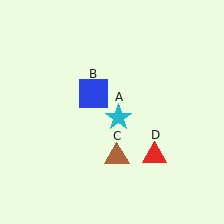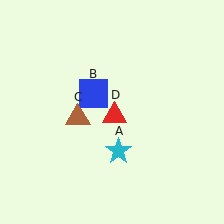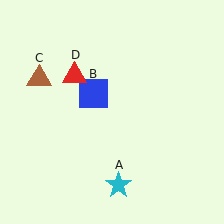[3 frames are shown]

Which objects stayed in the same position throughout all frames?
Blue square (object B) remained stationary.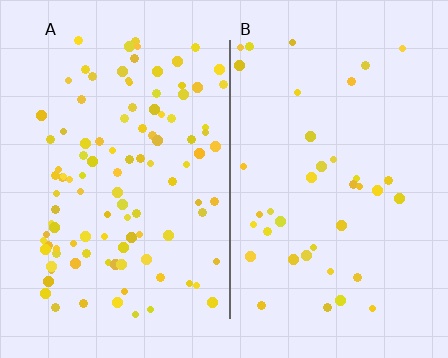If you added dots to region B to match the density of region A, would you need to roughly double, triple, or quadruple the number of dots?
Approximately triple.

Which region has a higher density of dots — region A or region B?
A (the left).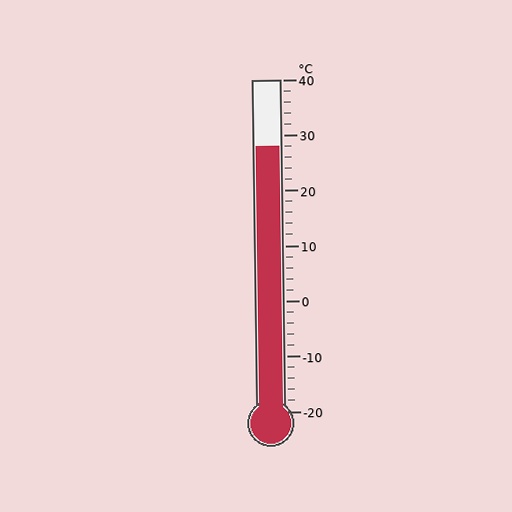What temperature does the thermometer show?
The thermometer shows approximately 28°C.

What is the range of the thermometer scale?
The thermometer scale ranges from -20°C to 40°C.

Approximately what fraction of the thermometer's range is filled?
The thermometer is filled to approximately 80% of its range.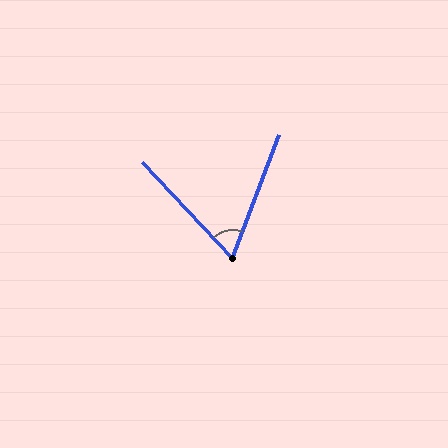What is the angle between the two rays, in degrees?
Approximately 64 degrees.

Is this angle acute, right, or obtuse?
It is acute.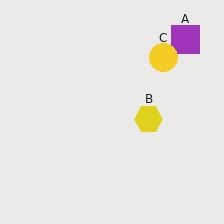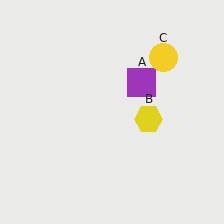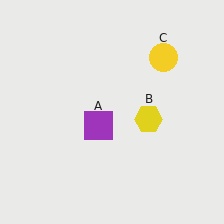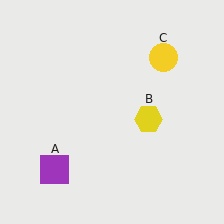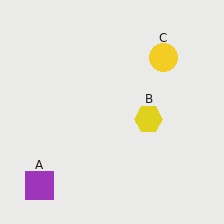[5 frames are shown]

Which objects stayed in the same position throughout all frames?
Yellow hexagon (object B) and yellow circle (object C) remained stationary.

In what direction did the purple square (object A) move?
The purple square (object A) moved down and to the left.